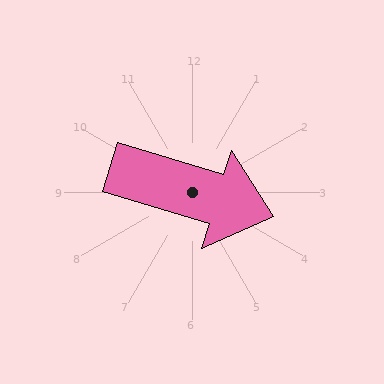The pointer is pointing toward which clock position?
Roughly 4 o'clock.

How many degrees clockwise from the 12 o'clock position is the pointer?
Approximately 107 degrees.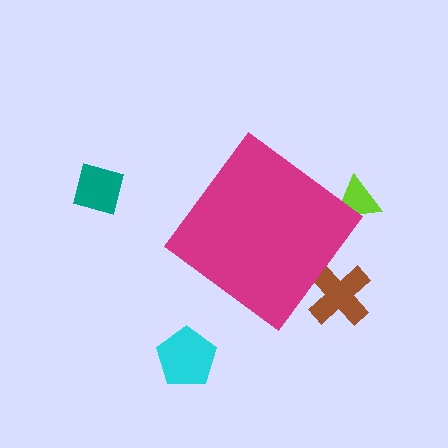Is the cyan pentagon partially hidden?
No, the cyan pentagon is fully visible.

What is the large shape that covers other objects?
A magenta diamond.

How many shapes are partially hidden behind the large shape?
2 shapes are partially hidden.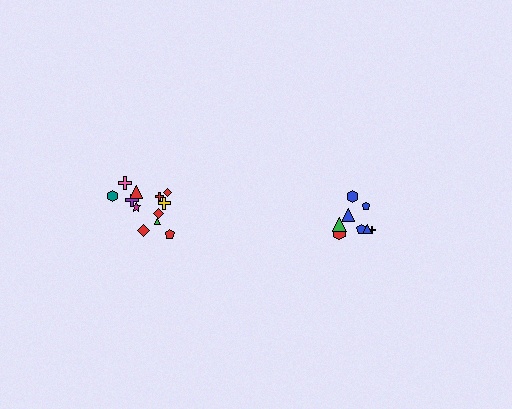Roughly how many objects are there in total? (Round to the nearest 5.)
Roughly 20 objects in total.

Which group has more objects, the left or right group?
The left group.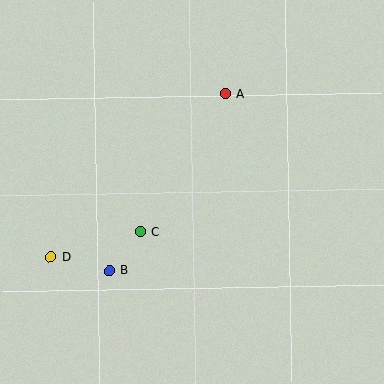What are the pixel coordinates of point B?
Point B is at (110, 271).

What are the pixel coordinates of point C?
Point C is at (140, 232).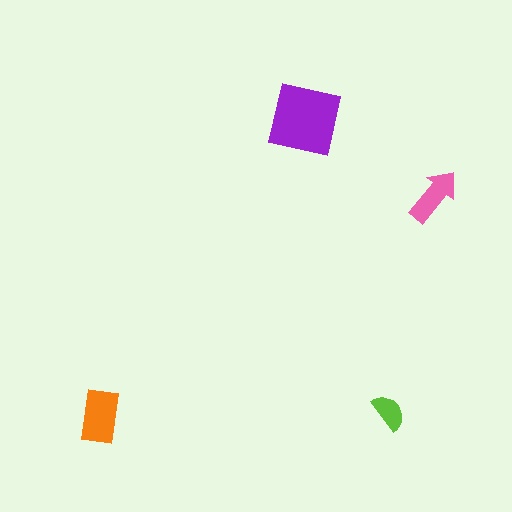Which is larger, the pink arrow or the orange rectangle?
The orange rectangle.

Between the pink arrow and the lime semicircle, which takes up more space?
The pink arrow.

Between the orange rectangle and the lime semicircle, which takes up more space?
The orange rectangle.